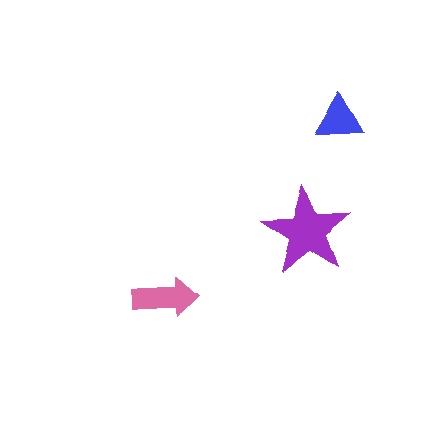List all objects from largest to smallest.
The purple star, the pink arrow, the blue triangle.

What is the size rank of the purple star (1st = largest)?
1st.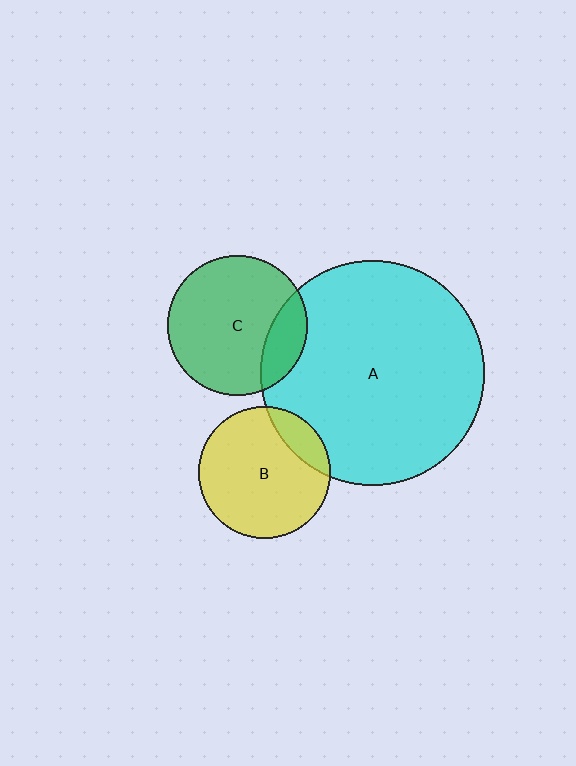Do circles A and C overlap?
Yes.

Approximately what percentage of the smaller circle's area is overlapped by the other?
Approximately 20%.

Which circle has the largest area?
Circle A (cyan).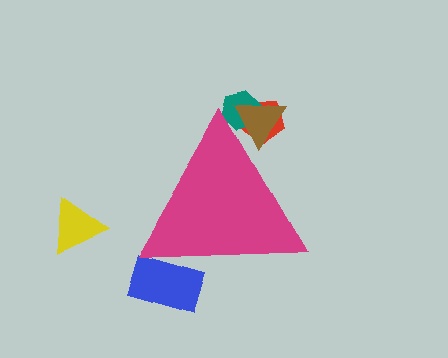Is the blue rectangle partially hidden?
Yes, the blue rectangle is partially hidden behind the magenta triangle.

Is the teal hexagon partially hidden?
Yes, the teal hexagon is partially hidden behind the magenta triangle.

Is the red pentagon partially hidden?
Yes, the red pentagon is partially hidden behind the magenta triangle.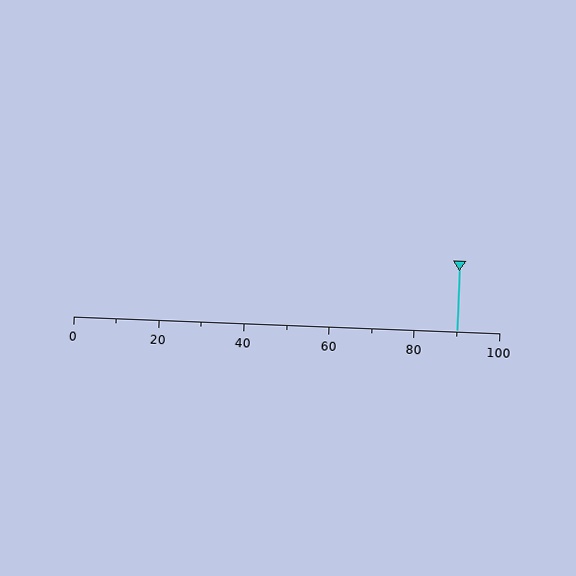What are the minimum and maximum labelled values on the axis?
The axis runs from 0 to 100.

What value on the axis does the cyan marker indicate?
The marker indicates approximately 90.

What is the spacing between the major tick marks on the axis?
The major ticks are spaced 20 apart.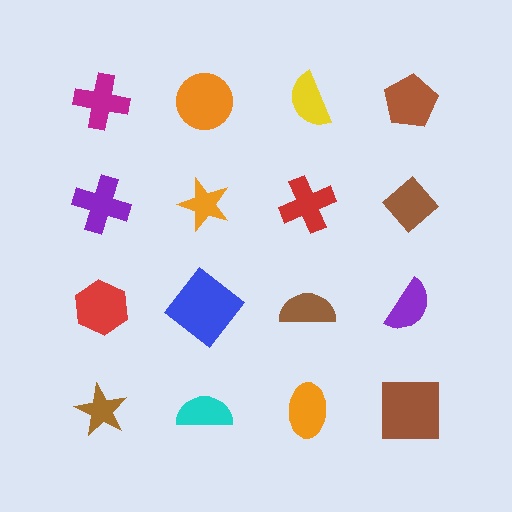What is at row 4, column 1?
A brown star.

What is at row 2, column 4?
A brown diamond.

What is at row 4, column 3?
An orange ellipse.